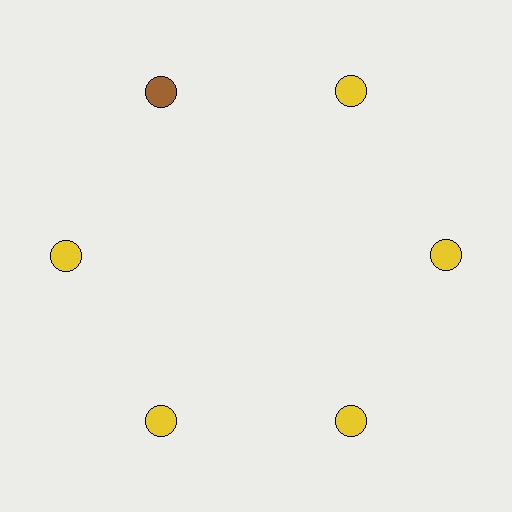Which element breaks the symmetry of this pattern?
The brown circle at roughly the 11 o'clock position breaks the symmetry. All other shapes are yellow circles.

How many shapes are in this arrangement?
There are 6 shapes arranged in a ring pattern.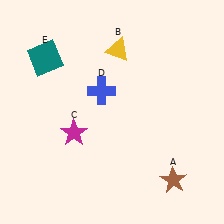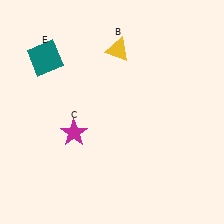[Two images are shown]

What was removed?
The blue cross (D), the brown star (A) were removed in Image 2.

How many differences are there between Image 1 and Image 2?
There are 2 differences between the two images.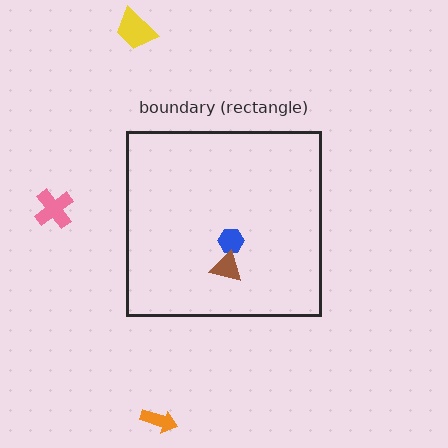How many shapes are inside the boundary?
2 inside, 3 outside.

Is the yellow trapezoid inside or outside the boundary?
Outside.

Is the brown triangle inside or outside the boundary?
Inside.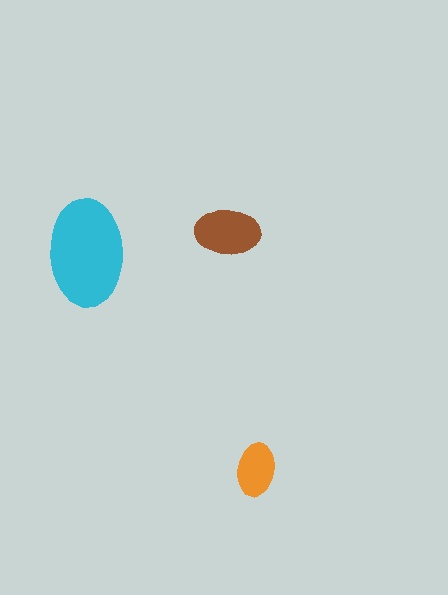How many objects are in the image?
There are 3 objects in the image.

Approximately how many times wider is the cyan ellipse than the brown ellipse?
About 1.5 times wider.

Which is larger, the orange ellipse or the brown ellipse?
The brown one.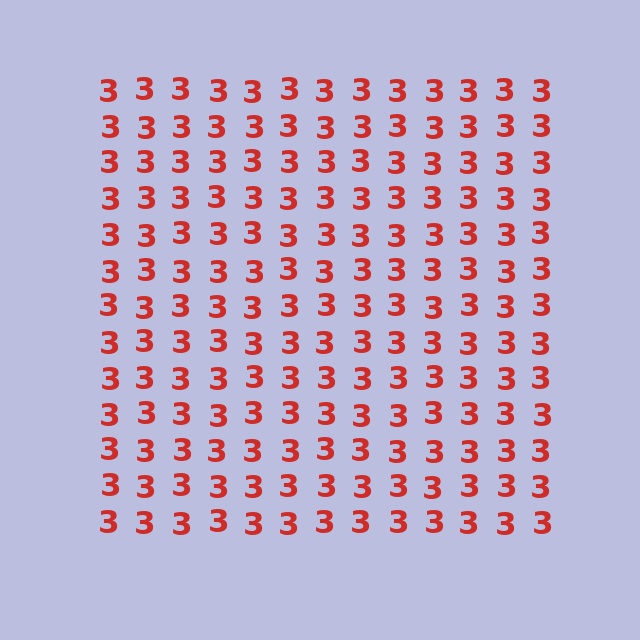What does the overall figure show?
The overall figure shows a square.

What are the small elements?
The small elements are digit 3's.